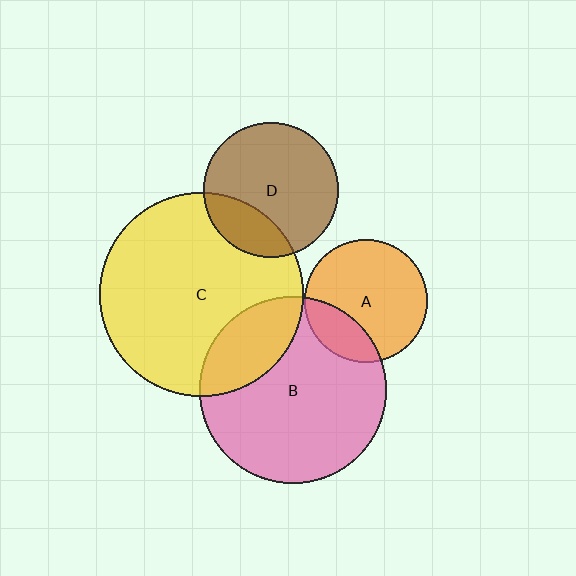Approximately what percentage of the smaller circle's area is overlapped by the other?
Approximately 25%.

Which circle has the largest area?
Circle C (yellow).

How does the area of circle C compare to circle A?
Approximately 2.8 times.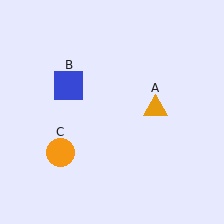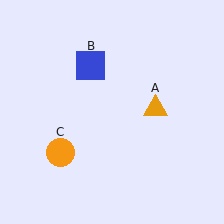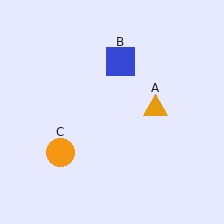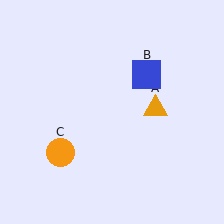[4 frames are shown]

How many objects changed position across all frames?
1 object changed position: blue square (object B).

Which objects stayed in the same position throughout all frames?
Orange triangle (object A) and orange circle (object C) remained stationary.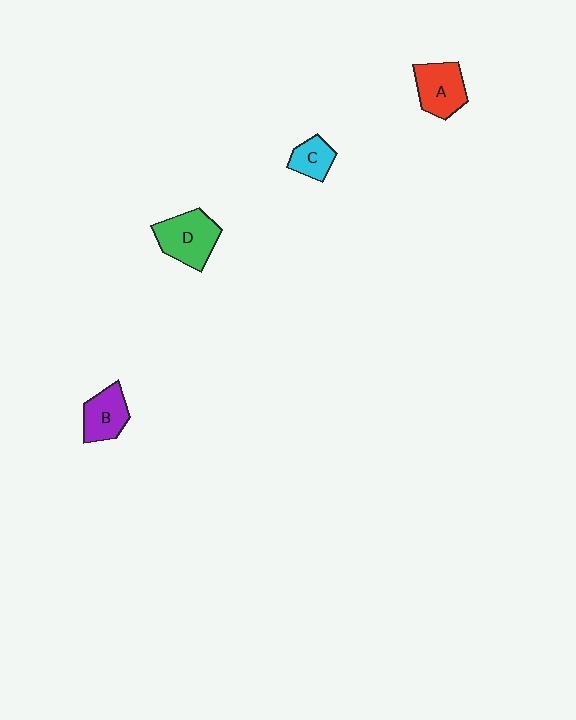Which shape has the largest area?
Shape D (green).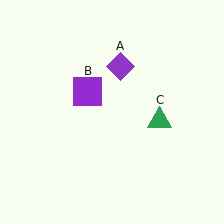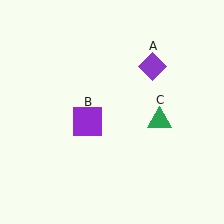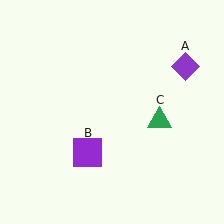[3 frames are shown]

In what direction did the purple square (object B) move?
The purple square (object B) moved down.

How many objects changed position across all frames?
2 objects changed position: purple diamond (object A), purple square (object B).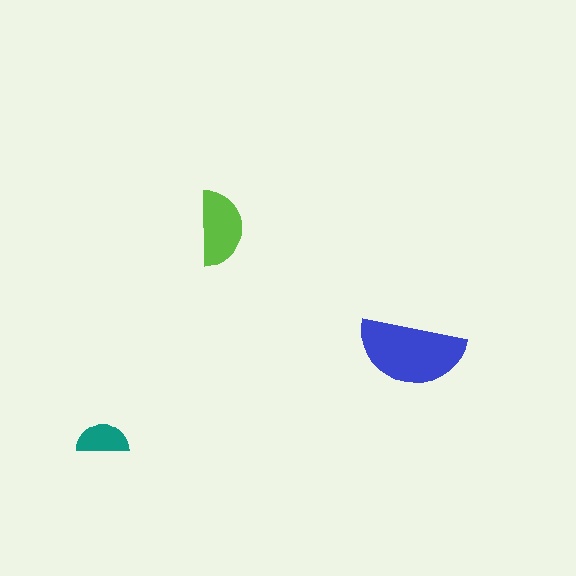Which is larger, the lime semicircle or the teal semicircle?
The lime one.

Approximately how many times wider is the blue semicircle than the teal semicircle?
About 2 times wider.